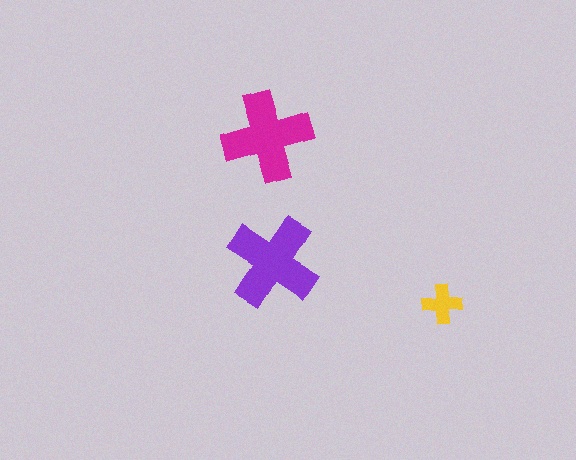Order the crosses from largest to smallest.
the purple one, the magenta one, the yellow one.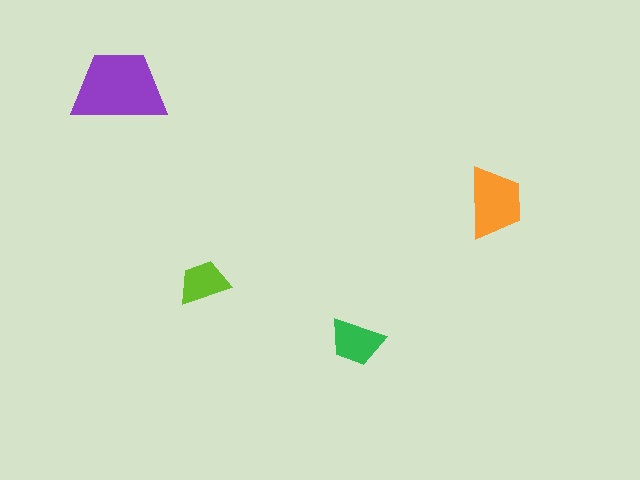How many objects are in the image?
There are 4 objects in the image.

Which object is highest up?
The purple trapezoid is topmost.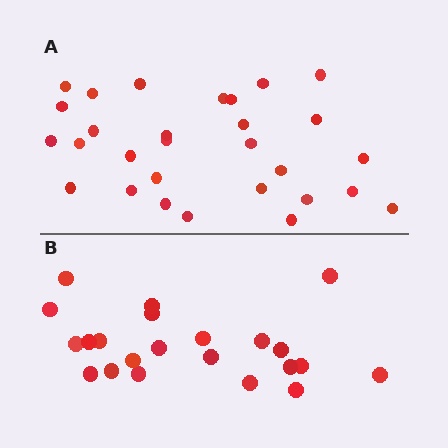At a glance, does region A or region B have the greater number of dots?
Region A (the top region) has more dots.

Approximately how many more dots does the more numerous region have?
Region A has roughly 8 or so more dots than region B.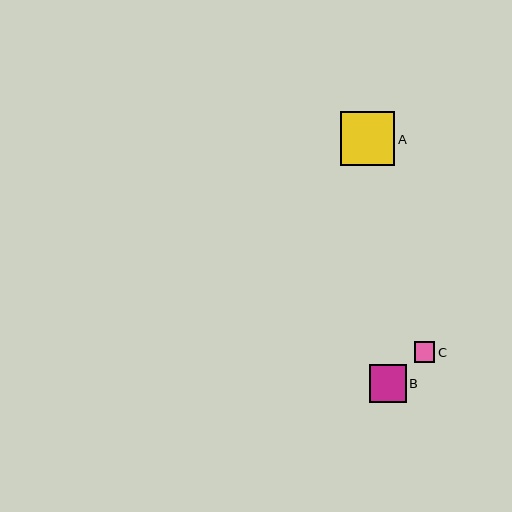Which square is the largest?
Square A is the largest with a size of approximately 54 pixels.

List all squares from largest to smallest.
From largest to smallest: A, B, C.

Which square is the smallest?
Square C is the smallest with a size of approximately 21 pixels.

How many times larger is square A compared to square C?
Square A is approximately 2.6 times the size of square C.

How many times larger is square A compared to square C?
Square A is approximately 2.6 times the size of square C.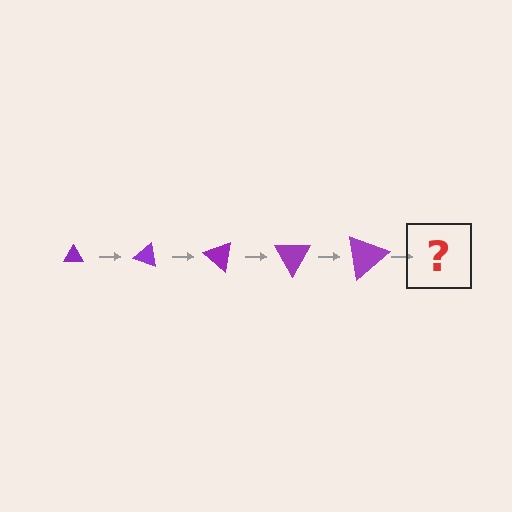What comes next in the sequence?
The next element should be a triangle, larger than the previous one and rotated 100 degrees from the start.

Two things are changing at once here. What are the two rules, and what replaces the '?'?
The two rules are that the triangle grows larger each step and it rotates 20 degrees each step. The '?' should be a triangle, larger than the previous one and rotated 100 degrees from the start.